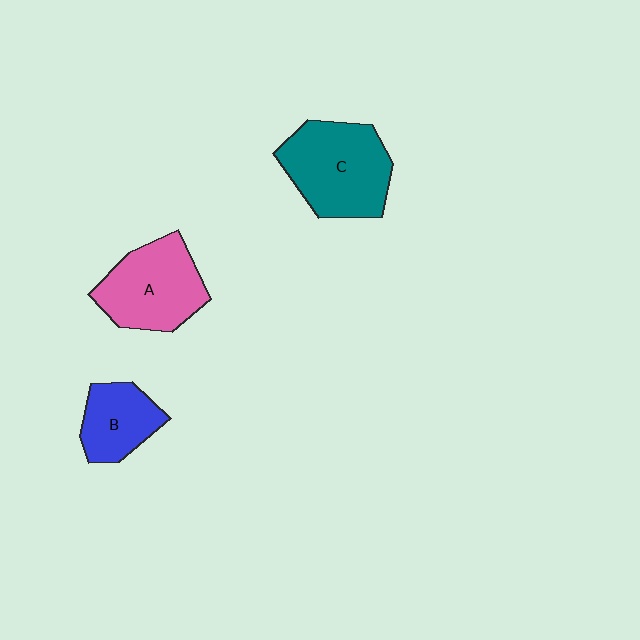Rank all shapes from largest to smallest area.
From largest to smallest: C (teal), A (pink), B (blue).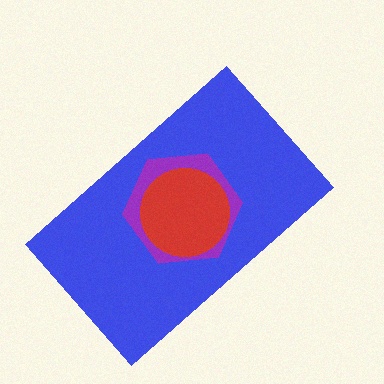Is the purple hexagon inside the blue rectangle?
Yes.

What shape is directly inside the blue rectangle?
The purple hexagon.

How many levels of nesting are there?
3.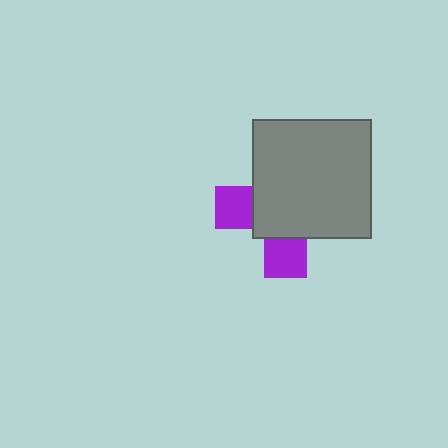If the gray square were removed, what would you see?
You would see the complete purple cross.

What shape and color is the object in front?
The object in front is a gray square.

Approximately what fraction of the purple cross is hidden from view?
Roughly 69% of the purple cross is hidden behind the gray square.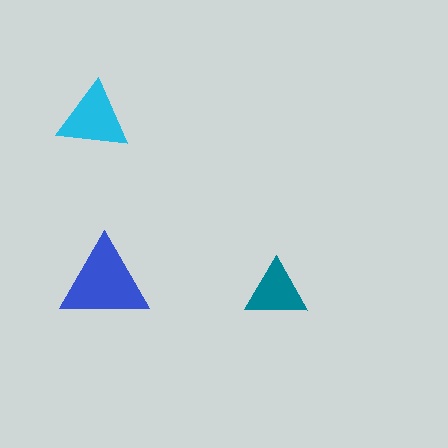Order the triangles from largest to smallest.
the blue one, the cyan one, the teal one.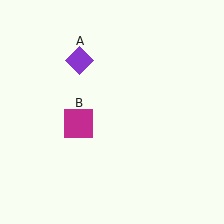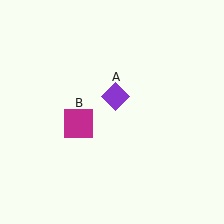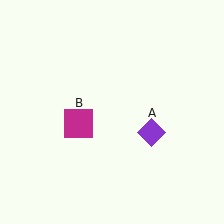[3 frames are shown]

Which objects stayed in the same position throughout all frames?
Magenta square (object B) remained stationary.